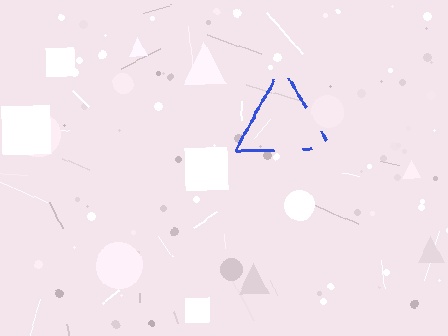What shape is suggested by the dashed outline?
The dashed outline suggests a triangle.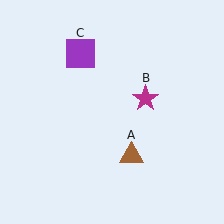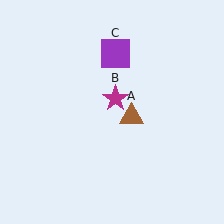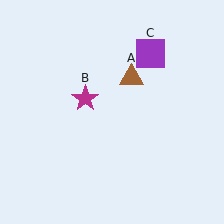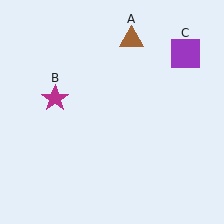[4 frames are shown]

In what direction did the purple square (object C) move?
The purple square (object C) moved right.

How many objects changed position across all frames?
3 objects changed position: brown triangle (object A), magenta star (object B), purple square (object C).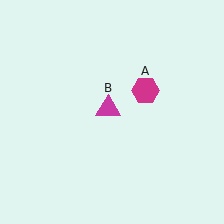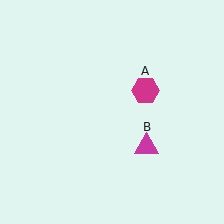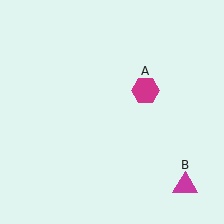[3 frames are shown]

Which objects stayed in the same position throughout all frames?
Magenta hexagon (object A) remained stationary.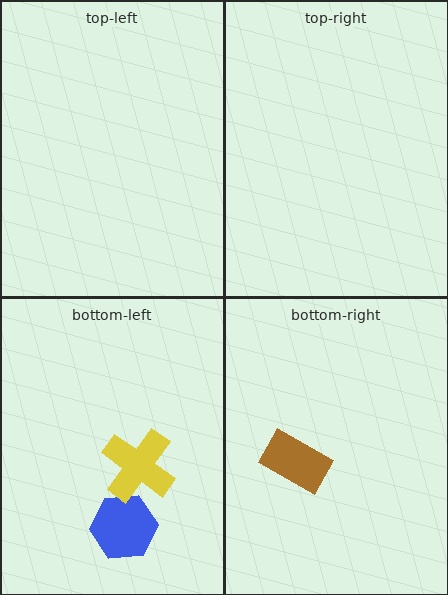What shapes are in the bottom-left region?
The blue hexagon, the yellow cross.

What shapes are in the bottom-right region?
The brown rectangle.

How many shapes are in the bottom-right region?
1.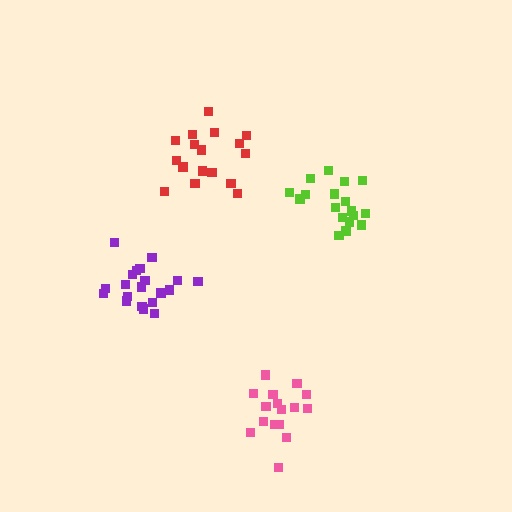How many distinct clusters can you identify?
There are 4 distinct clusters.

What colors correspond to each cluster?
The clusters are colored: red, purple, pink, lime.